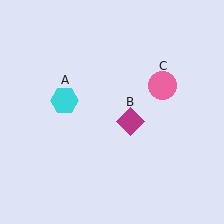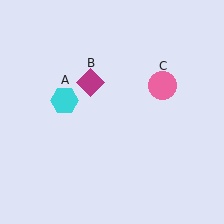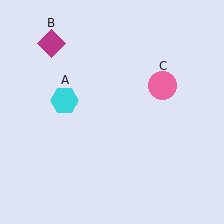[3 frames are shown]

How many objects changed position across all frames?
1 object changed position: magenta diamond (object B).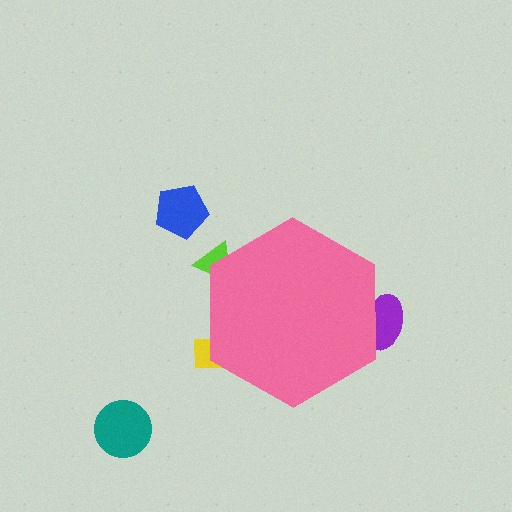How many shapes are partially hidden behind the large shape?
3 shapes are partially hidden.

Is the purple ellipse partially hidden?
Yes, the purple ellipse is partially hidden behind the pink hexagon.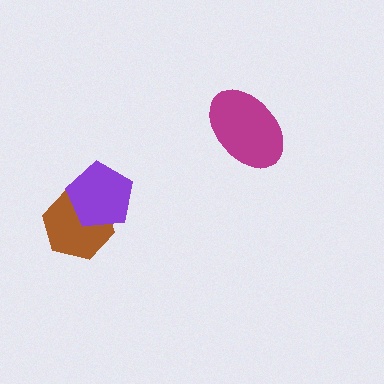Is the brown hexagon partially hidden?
Yes, it is partially covered by another shape.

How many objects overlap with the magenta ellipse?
0 objects overlap with the magenta ellipse.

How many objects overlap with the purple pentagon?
1 object overlaps with the purple pentagon.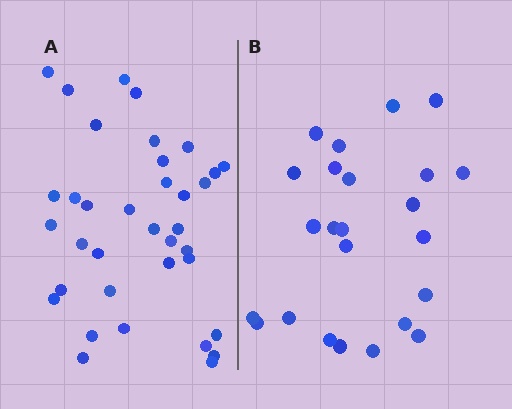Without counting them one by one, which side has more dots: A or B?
Region A (the left region) has more dots.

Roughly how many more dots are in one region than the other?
Region A has roughly 12 or so more dots than region B.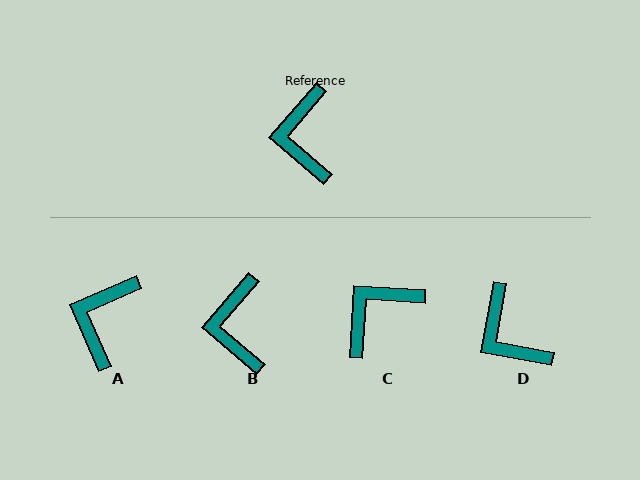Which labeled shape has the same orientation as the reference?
B.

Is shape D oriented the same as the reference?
No, it is off by about 30 degrees.